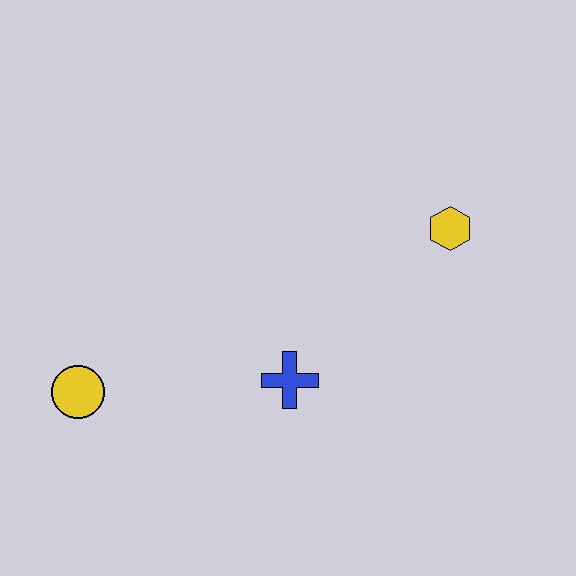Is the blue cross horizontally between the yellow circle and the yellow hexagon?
Yes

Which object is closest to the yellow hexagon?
The blue cross is closest to the yellow hexagon.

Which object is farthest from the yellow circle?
The yellow hexagon is farthest from the yellow circle.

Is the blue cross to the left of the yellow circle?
No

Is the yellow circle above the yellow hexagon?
No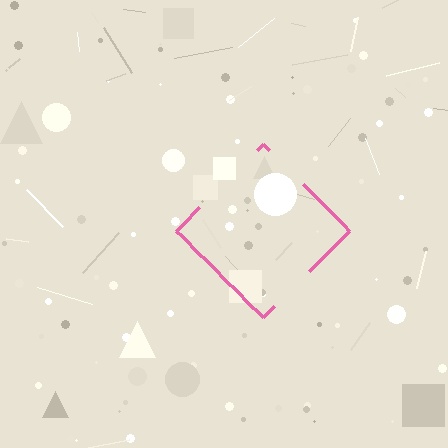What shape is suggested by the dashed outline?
The dashed outline suggests a diamond.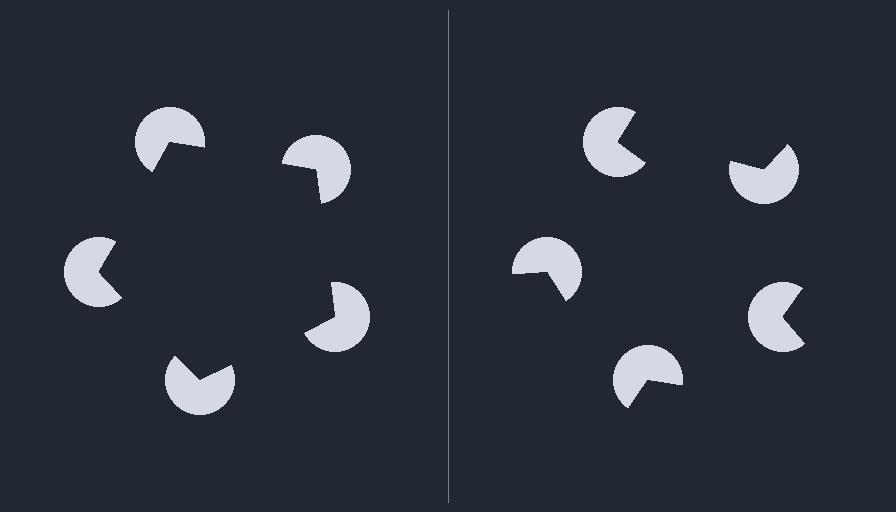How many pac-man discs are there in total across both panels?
10 — 5 on each side.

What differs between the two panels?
The pac-man discs are positioned identically on both sides; only the wedge orientations differ. On the left they align to a pentagon; on the right they are misaligned.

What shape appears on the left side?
An illusory pentagon.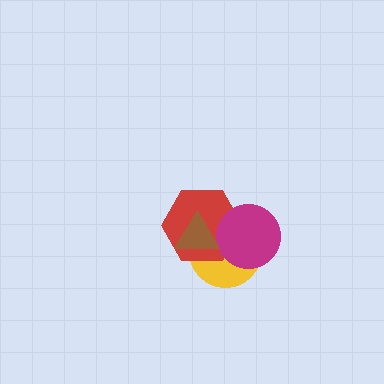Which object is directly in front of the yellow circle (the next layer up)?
The red hexagon is directly in front of the yellow circle.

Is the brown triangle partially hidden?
No, no other shape covers it.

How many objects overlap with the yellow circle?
3 objects overlap with the yellow circle.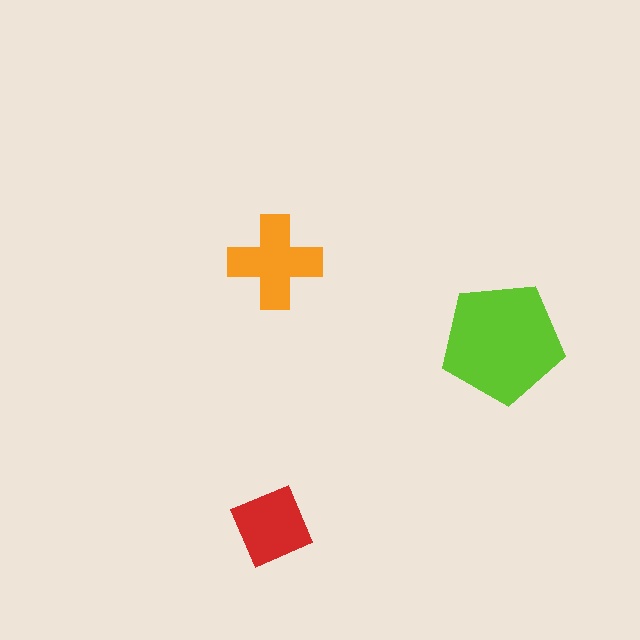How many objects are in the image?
There are 3 objects in the image.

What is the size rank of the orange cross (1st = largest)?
2nd.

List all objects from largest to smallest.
The lime pentagon, the orange cross, the red diamond.